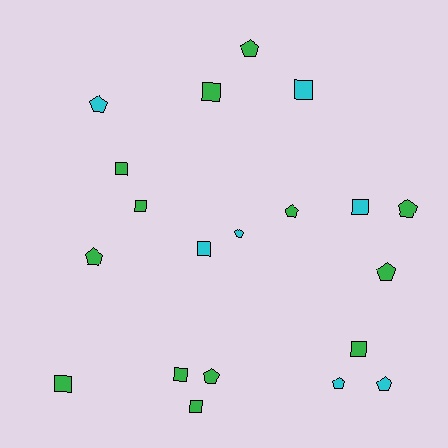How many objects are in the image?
There are 20 objects.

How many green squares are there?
There are 7 green squares.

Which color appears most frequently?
Green, with 13 objects.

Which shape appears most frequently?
Pentagon, with 10 objects.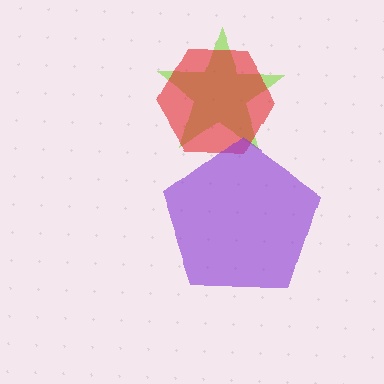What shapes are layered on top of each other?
The layered shapes are: a lime star, a red hexagon, a purple pentagon.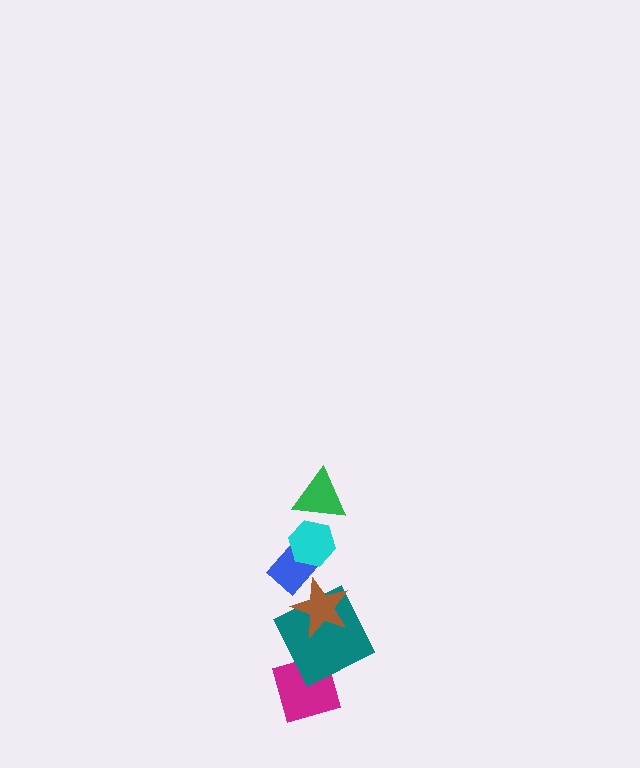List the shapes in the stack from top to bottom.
From top to bottom: the green triangle, the cyan hexagon, the blue rectangle, the brown star, the teal square, the magenta diamond.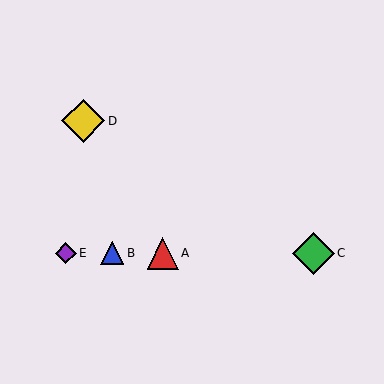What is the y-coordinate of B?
Object B is at y≈253.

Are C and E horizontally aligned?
Yes, both are at y≈253.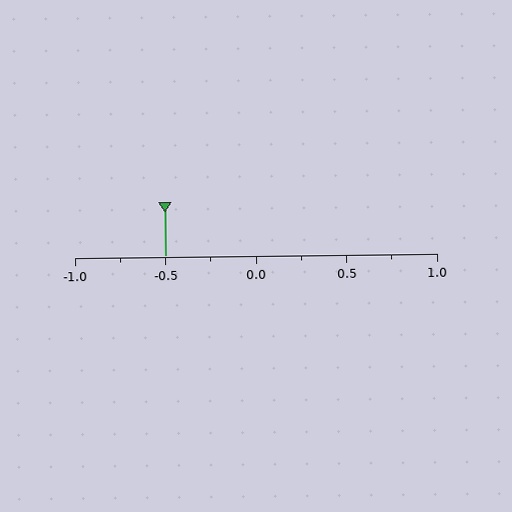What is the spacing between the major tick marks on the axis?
The major ticks are spaced 0.5 apart.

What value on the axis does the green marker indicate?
The marker indicates approximately -0.5.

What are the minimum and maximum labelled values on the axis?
The axis runs from -1.0 to 1.0.